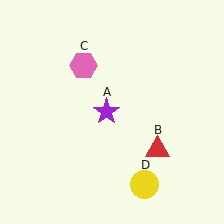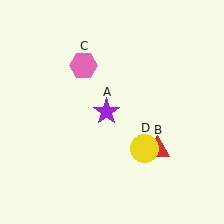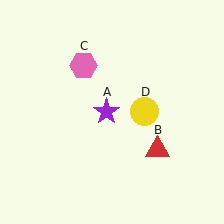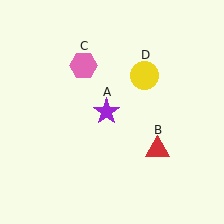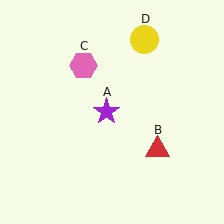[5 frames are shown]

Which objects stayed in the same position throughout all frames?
Purple star (object A) and red triangle (object B) and pink hexagon (object C) remained stationary.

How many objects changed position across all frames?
1 object changed position: yellow circle (object D).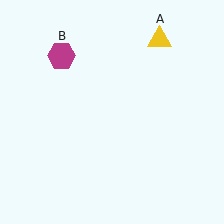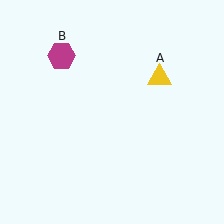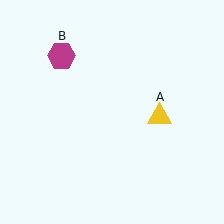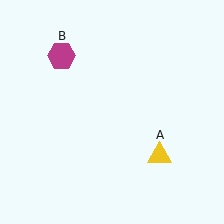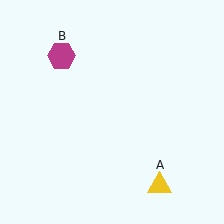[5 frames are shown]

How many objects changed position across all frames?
1 object changed position: yellow triangle (object A).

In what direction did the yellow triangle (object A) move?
The yellow triangle (object A) moved down.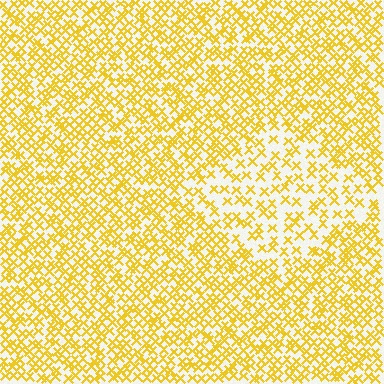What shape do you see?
I see a diamond.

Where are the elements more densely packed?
The elements are more densely packed outside the diamond boundary.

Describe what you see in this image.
The image contains small yellow elements arranged at two different densities. A diamond-shaped region is visible where the elements are less densely packed than the surrounding area.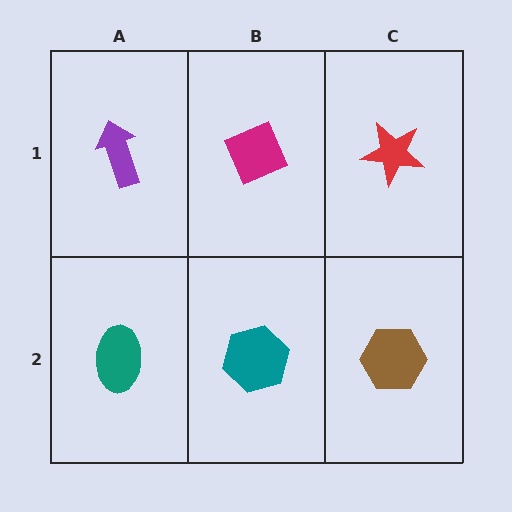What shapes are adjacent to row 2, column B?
A magenta diamond (row 1, column B), a teal ellipse (row 2, column A), a brown hexagon (row 2, column C).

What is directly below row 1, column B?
A teal hexagon.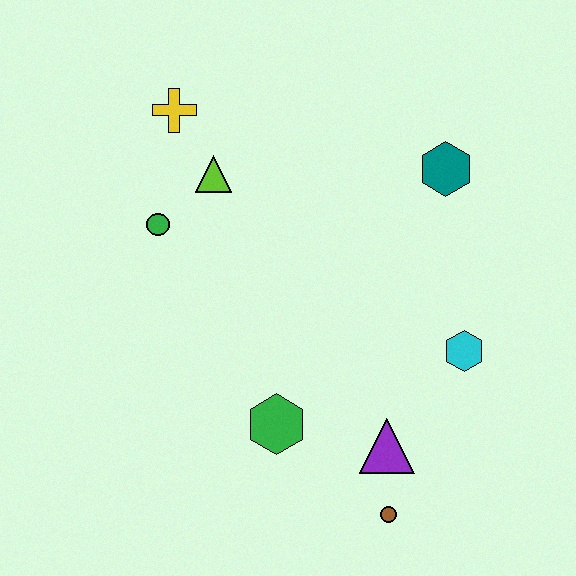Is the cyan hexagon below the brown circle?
No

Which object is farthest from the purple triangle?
The yellow cross is farthest from the purple triangle.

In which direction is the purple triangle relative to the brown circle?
The purple triangle is above the brown circle.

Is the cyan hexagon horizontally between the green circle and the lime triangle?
No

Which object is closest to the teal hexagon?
The cyan hexagon is closest to the teal hexagon.